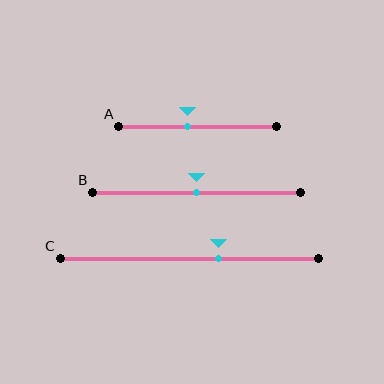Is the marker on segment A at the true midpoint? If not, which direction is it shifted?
No, the marker on segment A is shifted to the left by about 6% of the segment length.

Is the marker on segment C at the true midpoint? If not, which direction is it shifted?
No, the marker on segment C is shifted to the right by about 11% of the segment length.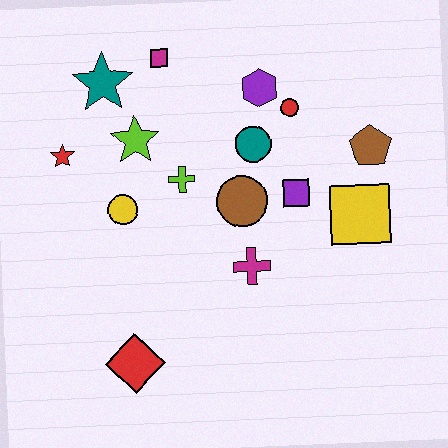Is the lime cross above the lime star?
No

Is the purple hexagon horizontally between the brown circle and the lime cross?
No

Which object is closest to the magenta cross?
The brown circle is closest to the magenta cross.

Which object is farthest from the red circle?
The red diamond is farthest from the red circle.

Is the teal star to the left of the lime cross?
Yes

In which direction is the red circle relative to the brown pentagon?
The red circle is to the left of the brown pentagon.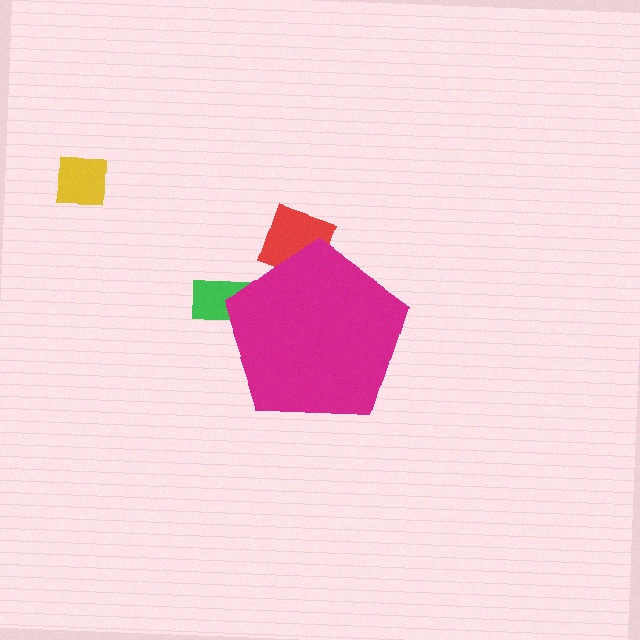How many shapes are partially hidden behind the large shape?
2 shapes are partially hidden.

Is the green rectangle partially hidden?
Yes, the green rectangle is partially hidden behind the magenta pentagon.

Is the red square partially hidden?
Yes, the red square is partially hidden behind the magenta pentagon.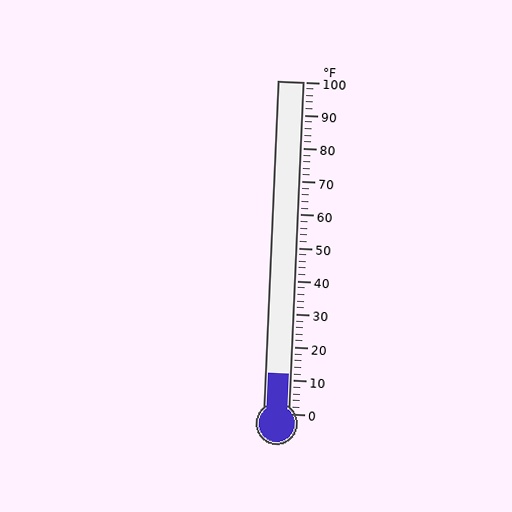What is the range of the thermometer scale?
The thermometer scale ranges from 0°F to 100°F.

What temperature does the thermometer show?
The thermometer shows approximately 12°F.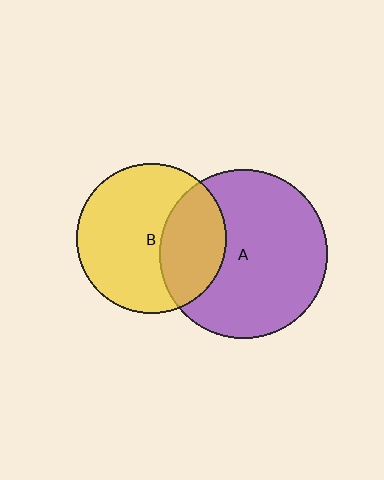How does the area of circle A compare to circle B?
Approximately 1.3 times.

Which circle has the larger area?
Circle A (purple).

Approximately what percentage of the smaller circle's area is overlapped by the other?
Approximately 35%.